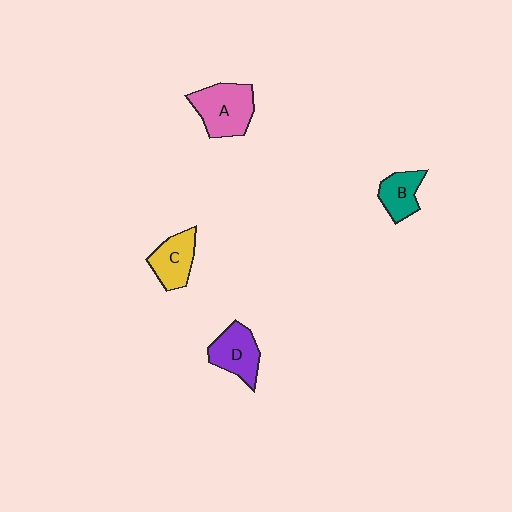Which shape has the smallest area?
Shape B (teal).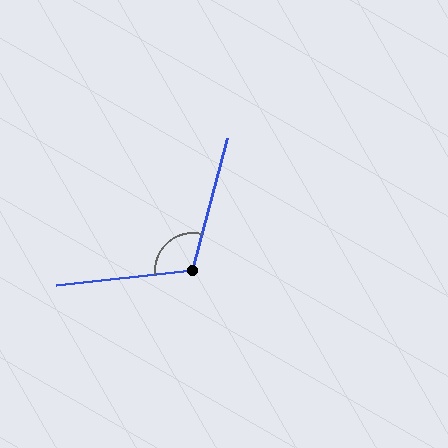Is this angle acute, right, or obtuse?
It is obtuse.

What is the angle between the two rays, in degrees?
Approximately 111 degrees.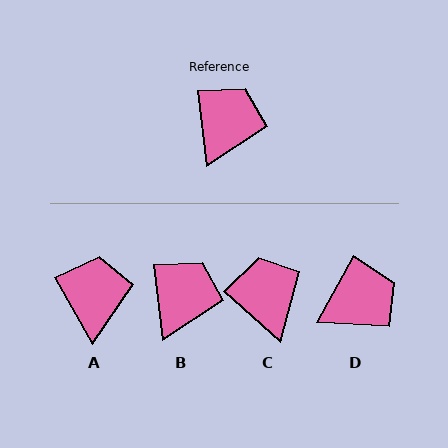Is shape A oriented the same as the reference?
No, it is off by about 23 degrees.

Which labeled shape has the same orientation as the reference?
B.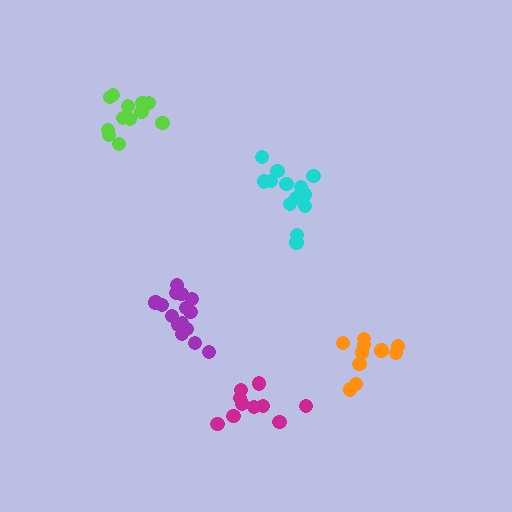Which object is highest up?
The lime cluster is topmost.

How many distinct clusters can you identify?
There are 5 distinct clusters.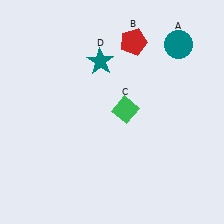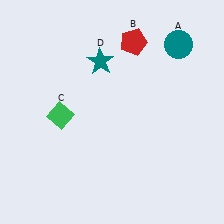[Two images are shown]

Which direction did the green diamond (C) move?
The green diamond (C) moved left.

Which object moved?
The green diamond (C) moved left.